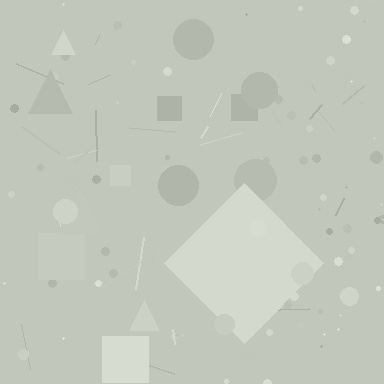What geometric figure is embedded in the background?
A diamond is embedded in the background.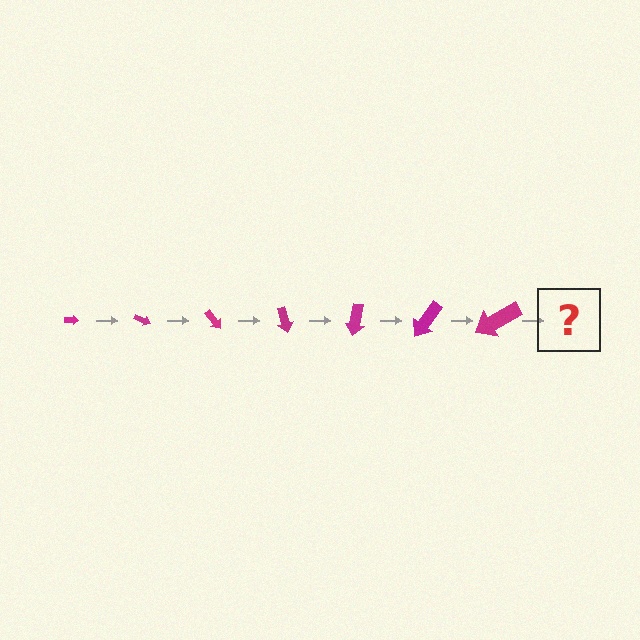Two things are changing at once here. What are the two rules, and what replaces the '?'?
The two rules are that the arrow grows larger each step and it rotates 25 degrees each step. The '?' should be an arrow, larger than the previous one and rotated 175 degrees from the start.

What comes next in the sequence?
The next element should be an arrow, larger than the previous one and rotated 175 degrees from the start.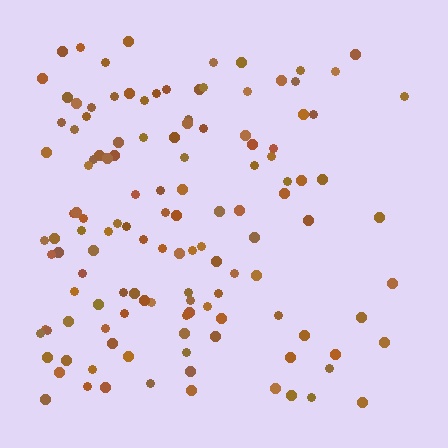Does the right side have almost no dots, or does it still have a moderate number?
Still a moderate number, just noticeably fewer than the left.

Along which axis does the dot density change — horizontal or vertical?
Horizontal.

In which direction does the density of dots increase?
From right to left, with the left side densest.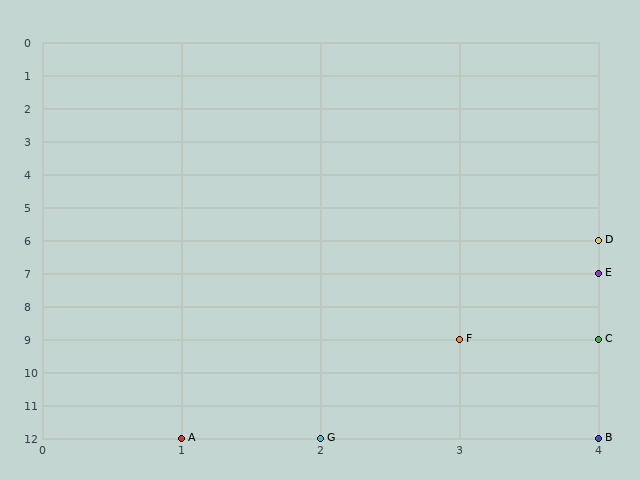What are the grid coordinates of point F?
Point F is at grid coordinates (3, 9).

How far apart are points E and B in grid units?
Points E and B are 5 rows apart.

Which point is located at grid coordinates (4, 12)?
Point B is at (4, 12).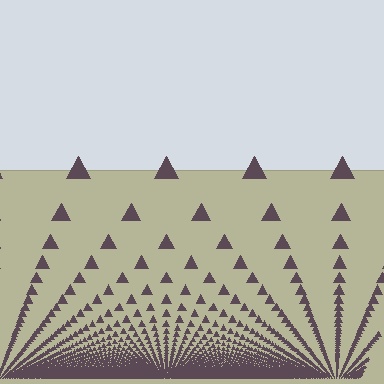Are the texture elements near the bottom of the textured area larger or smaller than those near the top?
Smaller. The gradient is inverted — elements near the bottom are smaller and denser.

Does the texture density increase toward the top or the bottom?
Density increases toward the bottom.